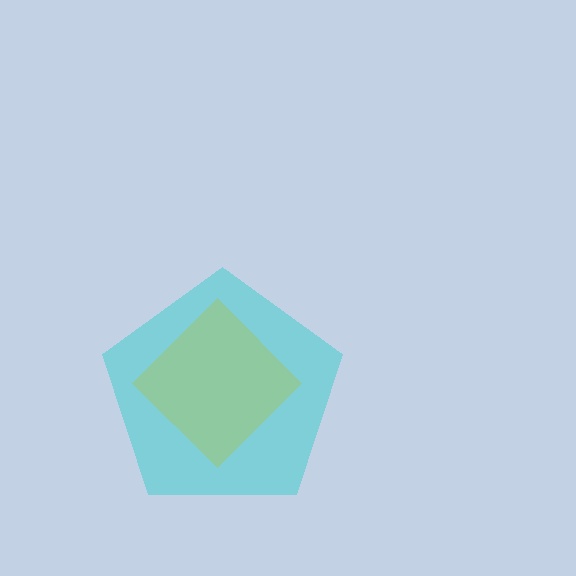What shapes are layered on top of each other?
The layered shapes are: a yellow diamond, a cyan pentagon.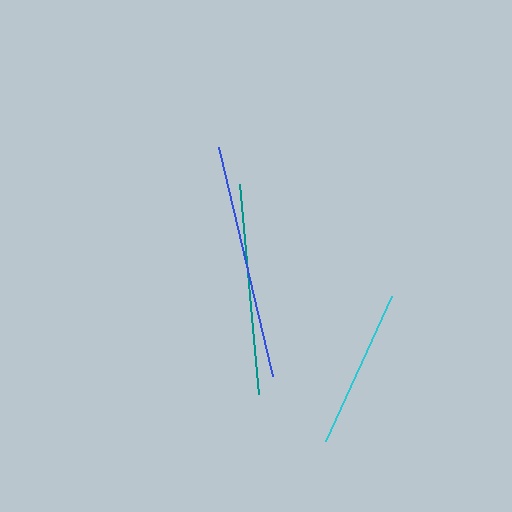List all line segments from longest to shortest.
From longest to shortest: blue, teal, cyan.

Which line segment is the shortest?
The cyan line is the shortest at approximately 160 pixels.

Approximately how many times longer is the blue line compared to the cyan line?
The blue line is approximately 1.5 times the length of the cyan line.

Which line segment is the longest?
The blue line is the longest at approximately 236 pixels.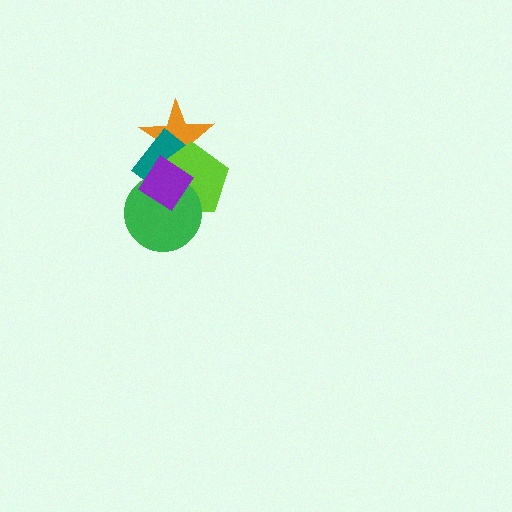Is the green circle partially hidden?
Yes, it is partially covered by another shape.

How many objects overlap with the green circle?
3 objects overlap with the green circle.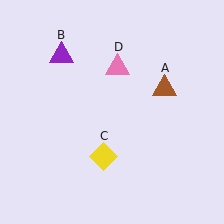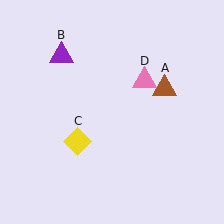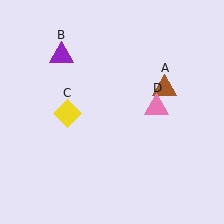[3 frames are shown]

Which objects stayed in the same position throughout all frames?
Brown triangle (object A) and purple triangle (object B) remained stationary.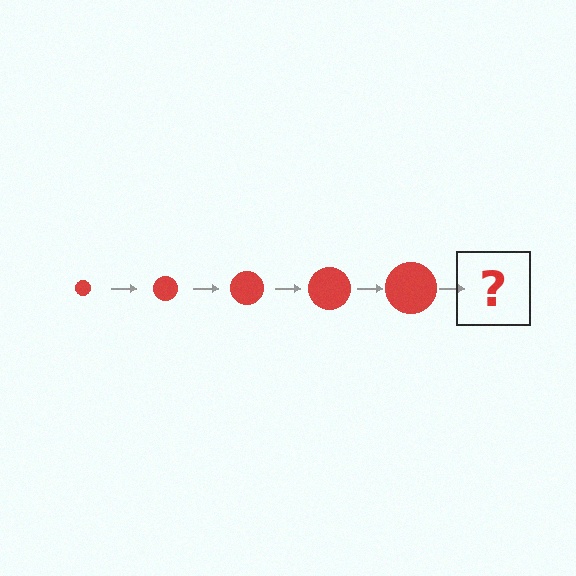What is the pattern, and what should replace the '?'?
The pattern is that the circle gets progressively larger each step. The '?' should be a red circle, larger than the previous one.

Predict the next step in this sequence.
The next step is a red circle, larger than the previous one.